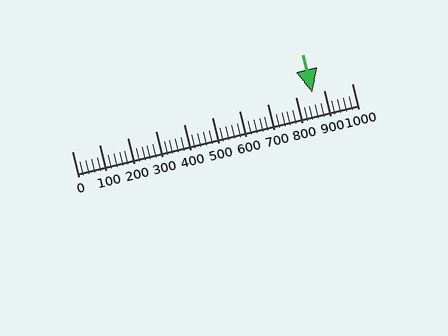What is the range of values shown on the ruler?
The ruler shows values from 0 to 1000.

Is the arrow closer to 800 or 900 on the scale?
The arrow is closer to 900.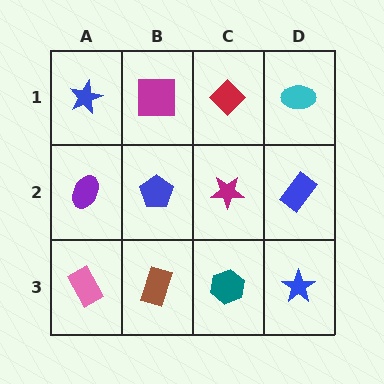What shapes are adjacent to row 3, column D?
A blue rectangle (row 2, column D), a teal hexagon (row 3, column C).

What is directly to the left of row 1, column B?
A blue star.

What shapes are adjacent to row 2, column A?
A blue star (row 1, column A), a pink rectangle (row 3, column A), a blue pentagon (row 2, column B).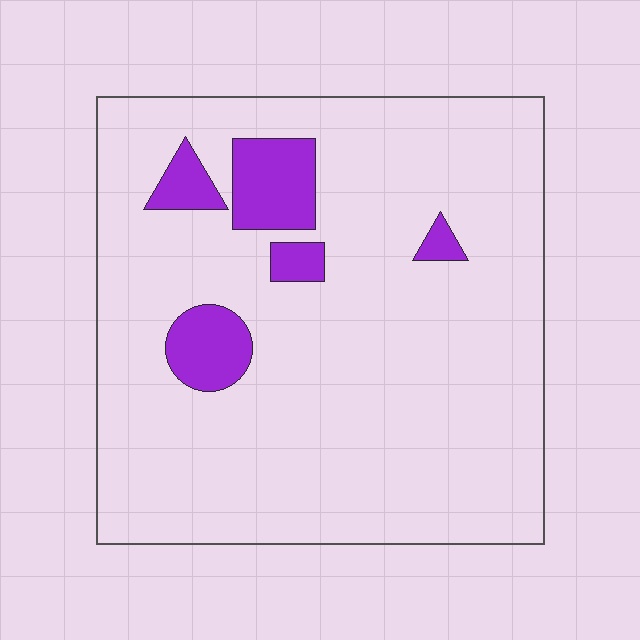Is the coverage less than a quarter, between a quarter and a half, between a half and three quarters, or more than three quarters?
Less than a quarter.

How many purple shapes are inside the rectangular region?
5.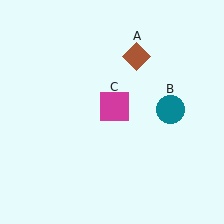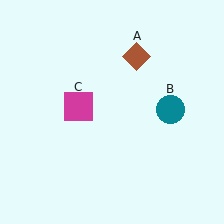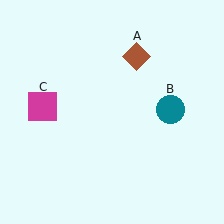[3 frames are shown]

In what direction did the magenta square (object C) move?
The magenta square (object C) moved left.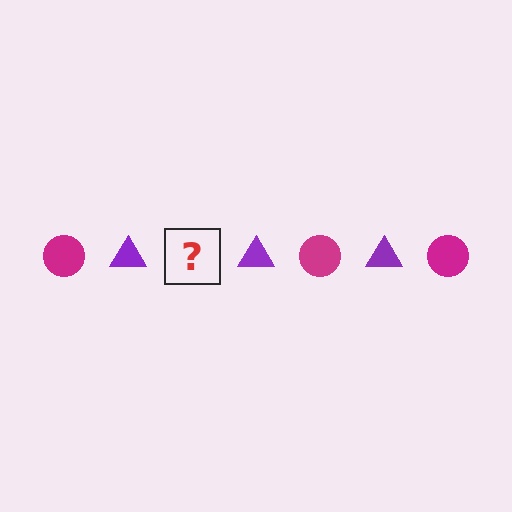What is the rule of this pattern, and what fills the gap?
The rule is that the pattern alternates between magenta circle and purple triangle. The gap should be filled with a magenta circle.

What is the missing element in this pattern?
The missing element is a magenta circle.